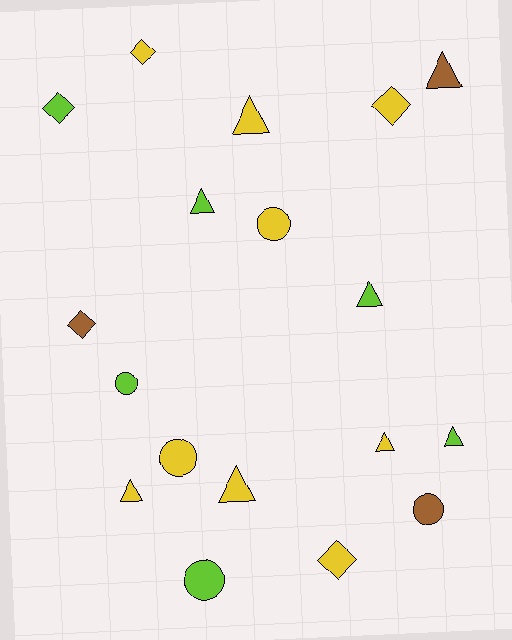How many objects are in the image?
There are 18 objects.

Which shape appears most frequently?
Triangle, with 8 objects.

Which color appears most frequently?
Yellow, with 9 objects.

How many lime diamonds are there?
There is 1 lime diamond.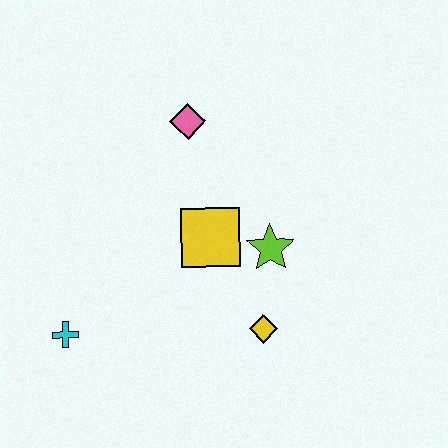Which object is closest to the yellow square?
The lime star is closest to the yellow square.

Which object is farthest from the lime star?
The cyan cross is farthest from the lime star.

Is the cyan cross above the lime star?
No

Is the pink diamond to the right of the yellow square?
No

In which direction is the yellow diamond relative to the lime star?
The yellow diamond is below the lime star.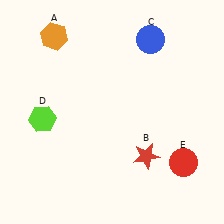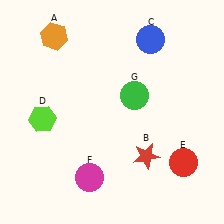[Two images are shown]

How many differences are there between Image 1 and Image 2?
There are 2 differences between the two images.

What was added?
A magenta circle (F), a green circle (G) were added in Image 2.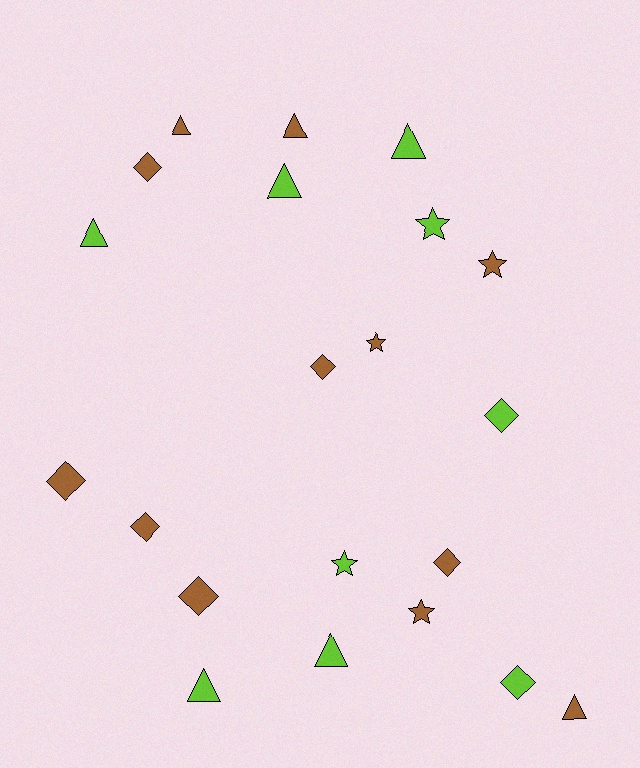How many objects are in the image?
There are 21 objects.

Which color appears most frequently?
Brown, with 12 objects.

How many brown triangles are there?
There are 3 brown triangles.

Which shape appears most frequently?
Triangle, with 8 objects.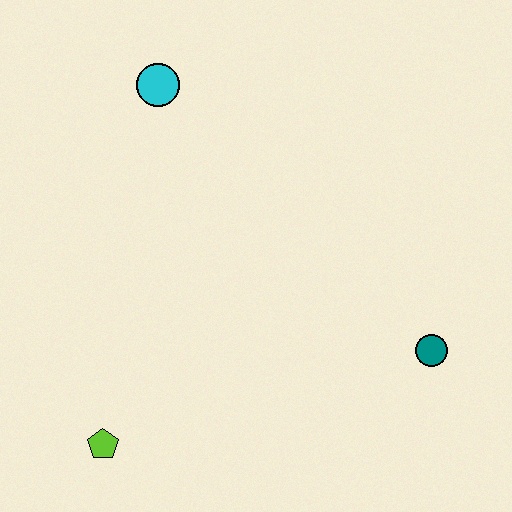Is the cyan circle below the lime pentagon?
No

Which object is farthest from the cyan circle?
The teal circle is farthest from the cyan circle.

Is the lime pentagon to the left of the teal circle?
Yes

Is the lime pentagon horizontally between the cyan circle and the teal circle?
No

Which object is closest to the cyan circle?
The lime pentagon is closest to the cyan circle.